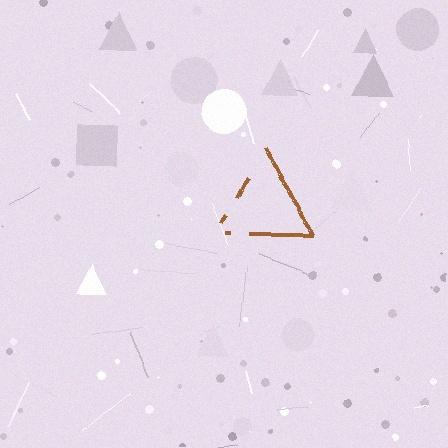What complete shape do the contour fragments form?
The contour fragments form a triangle.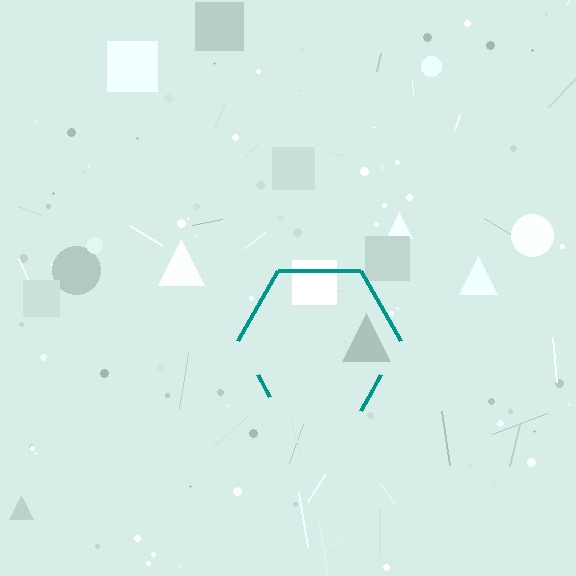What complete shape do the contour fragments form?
The contour fragments form a hexagon.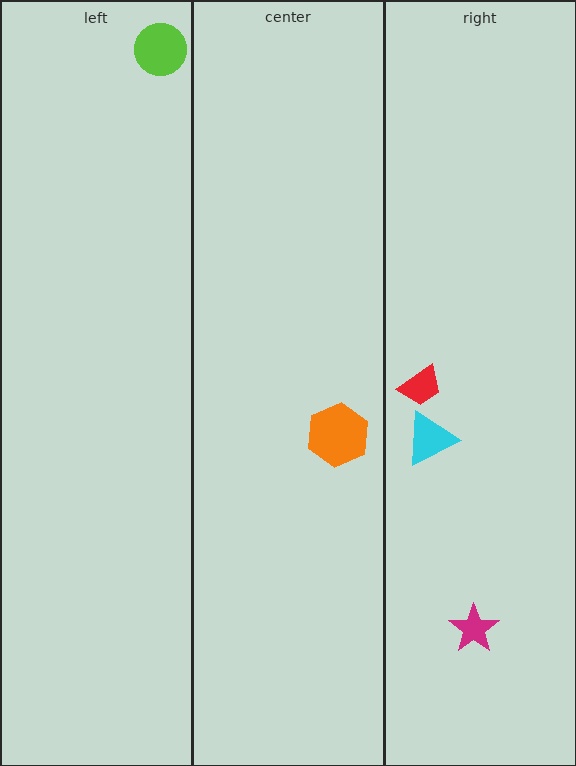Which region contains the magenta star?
The right region.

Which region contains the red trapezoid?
The right region.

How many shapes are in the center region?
1.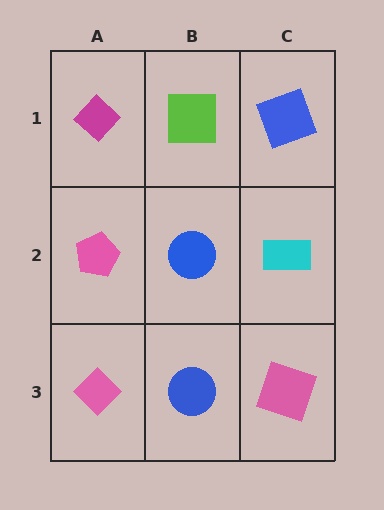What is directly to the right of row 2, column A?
A blue circle.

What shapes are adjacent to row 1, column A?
A pink pentagon (row 2, column A), a lime square (row 1, column B).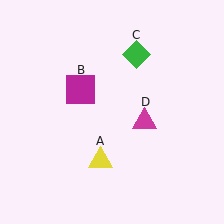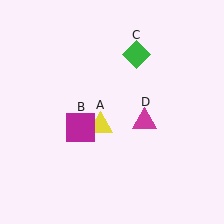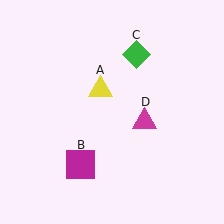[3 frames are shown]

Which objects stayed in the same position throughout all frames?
Green diamond (object C) and magenta triangle (object D) remained stationary.